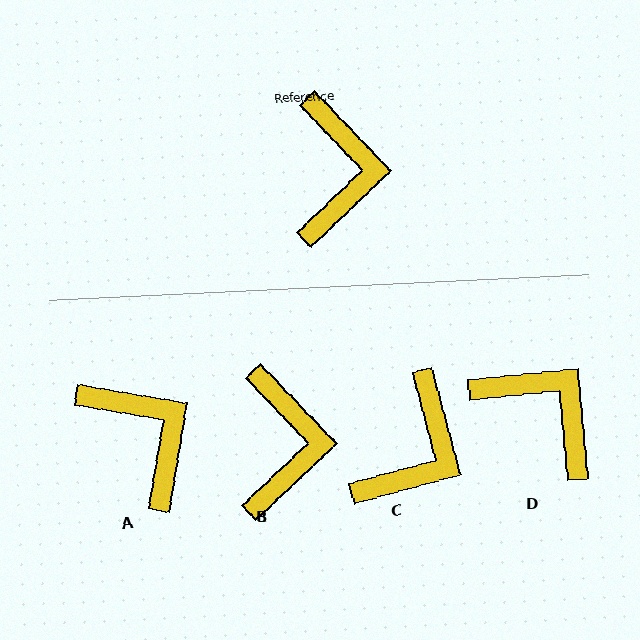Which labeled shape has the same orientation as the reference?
B.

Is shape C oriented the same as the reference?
No, it is off by about 28 degrees.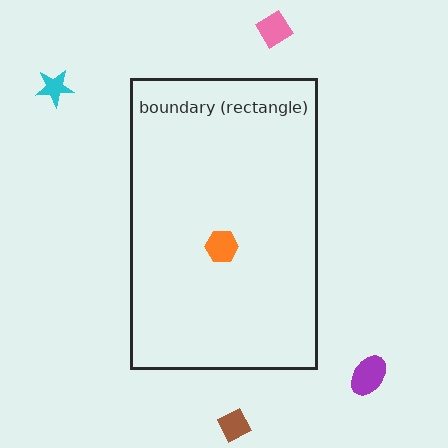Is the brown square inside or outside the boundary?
Outside.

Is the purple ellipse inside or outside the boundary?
Outside.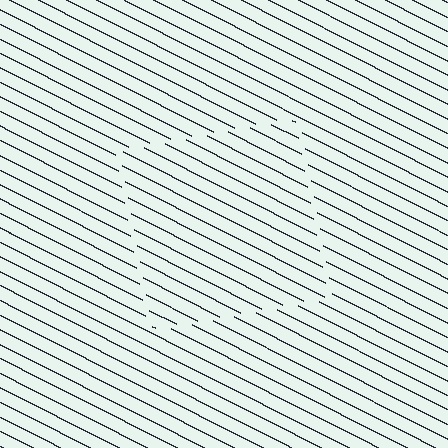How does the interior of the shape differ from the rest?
The interior of the shape contains the same grating, shifted by half a period — the contour is defined by the phase discontinuity where line-ends from the inner and outer gratings abut.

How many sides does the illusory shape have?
4 sides — the line-ends trace a square.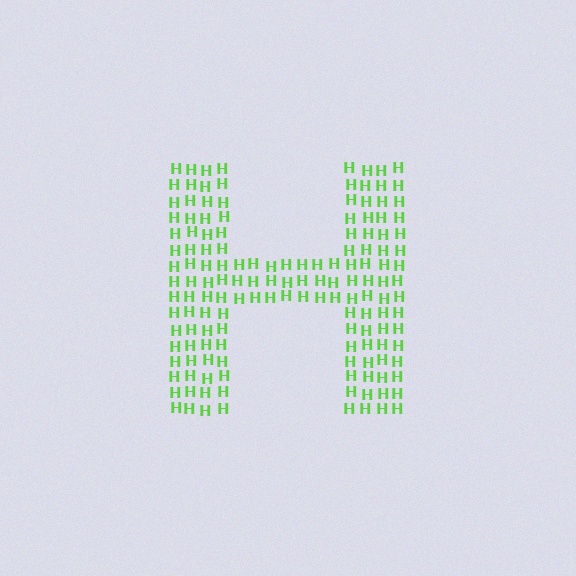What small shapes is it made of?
It is made of small letter H's.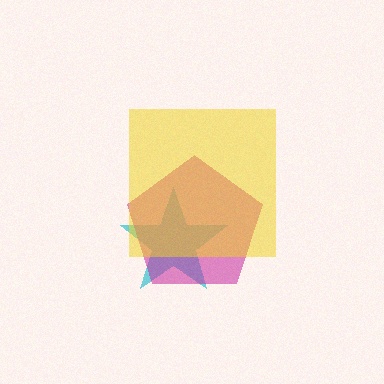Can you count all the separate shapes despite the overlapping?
Yes, there are 3 separate shapes.